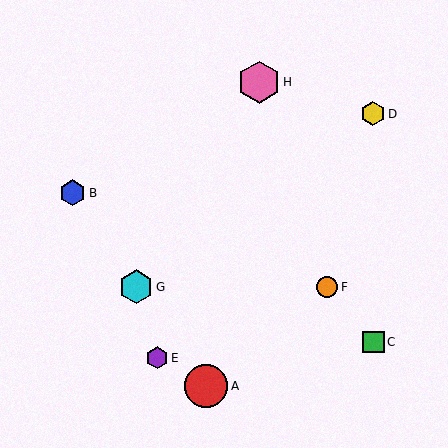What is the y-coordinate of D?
Object D is at y≈114.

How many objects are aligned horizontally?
2 objects (F, G) are aligned horizontally.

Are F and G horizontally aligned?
Yes, both are at y≈287.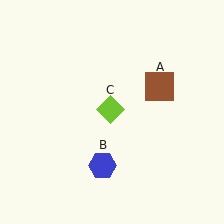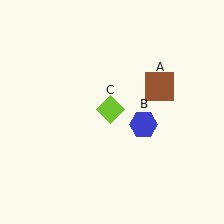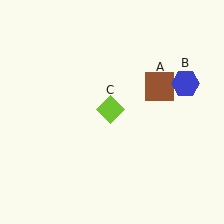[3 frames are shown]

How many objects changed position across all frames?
1 object changed position: blue hexagon (object B).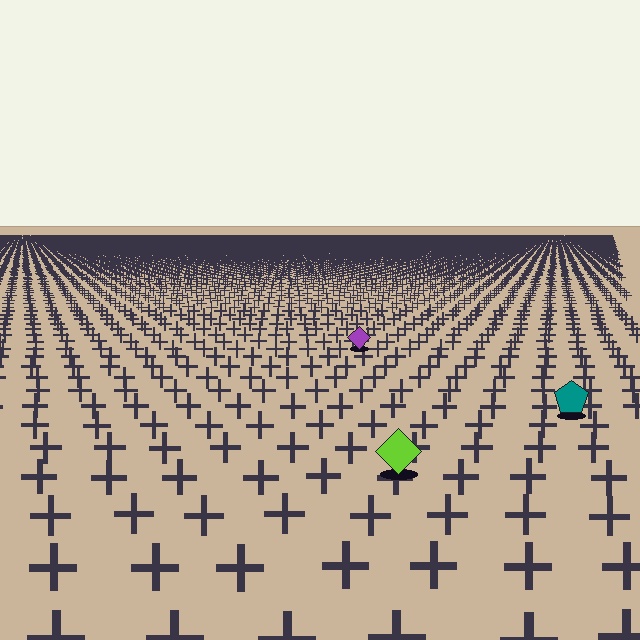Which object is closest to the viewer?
The lime diamond is closest. The texture marks near it are larger and more spread out.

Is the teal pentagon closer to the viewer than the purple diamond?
Yes. The teal pentagon is closer — you can tell from the texture gradient: the ground texture is coarser near it.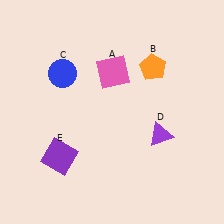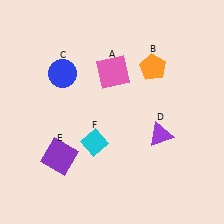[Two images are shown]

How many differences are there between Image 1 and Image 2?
There is 1 difference between the two images.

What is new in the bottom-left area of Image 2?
A cyan diamond (F) was added in the bottom-left area of Image 2.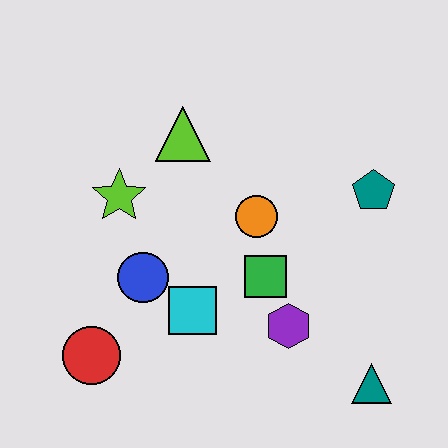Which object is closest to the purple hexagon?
The green square is closest to the purple hexagon.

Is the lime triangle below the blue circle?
No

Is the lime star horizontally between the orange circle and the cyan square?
No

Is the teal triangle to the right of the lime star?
Yes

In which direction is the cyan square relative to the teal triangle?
The cyan square is to the left of the teal triangle.